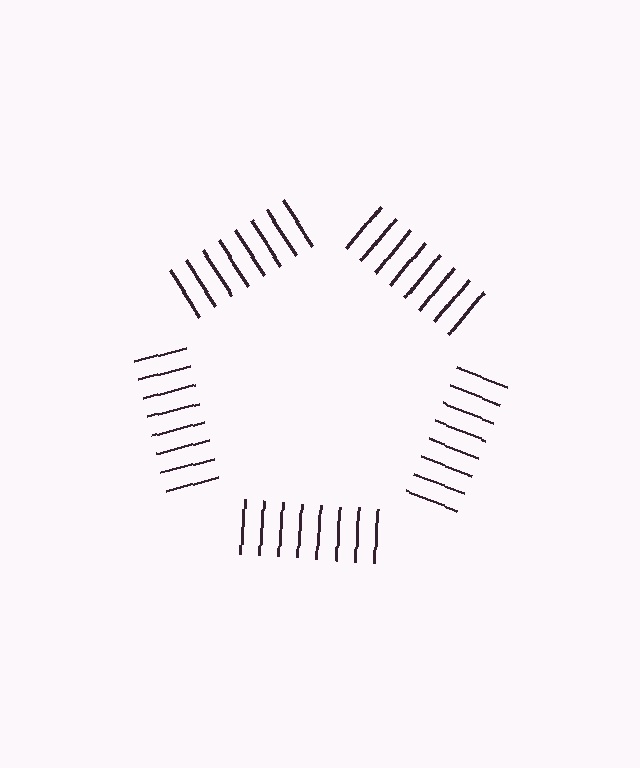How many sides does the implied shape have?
5 sides — the line-ends trace a pentagon.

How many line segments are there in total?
40 — 8 along each of the 5 edges.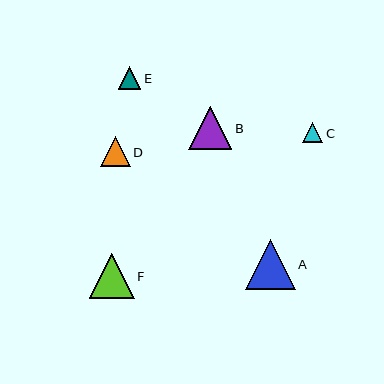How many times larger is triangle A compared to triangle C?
Triangle A is approximately 2.4 times the size of triangle C.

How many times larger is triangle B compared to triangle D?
Triangle B is approximately 1.4 times the size of triangle D.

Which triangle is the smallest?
Triangle C is the smallest with a size of approximately 20 pixels.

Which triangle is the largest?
Triangle A is the largest with a size of approximately 50 pixels.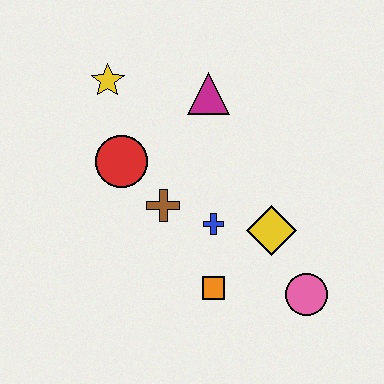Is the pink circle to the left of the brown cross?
No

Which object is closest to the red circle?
The brown cross is closest to the red circle.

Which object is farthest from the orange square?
The yellow star is farthest from the orange square.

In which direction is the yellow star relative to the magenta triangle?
The yellow star is to the left of the magenta triangle.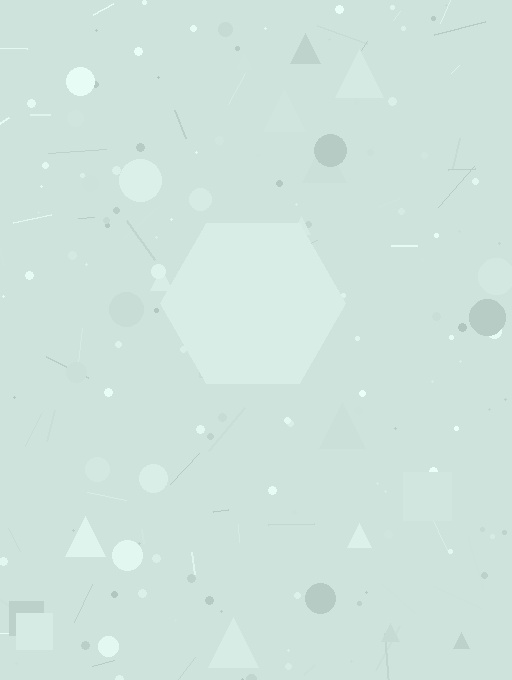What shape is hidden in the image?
A hexagon is hidden in the image.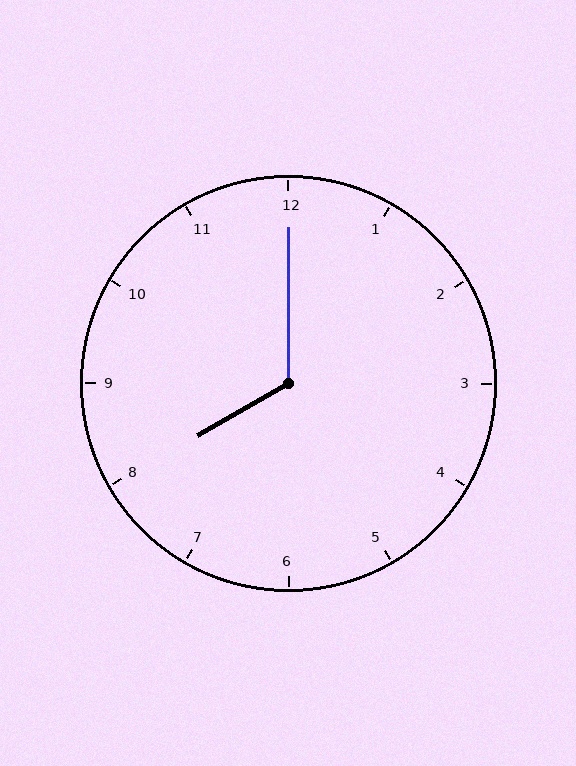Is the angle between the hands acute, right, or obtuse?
It is obtuse.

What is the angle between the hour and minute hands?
Approximately 120 degrees.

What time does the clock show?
8:00.